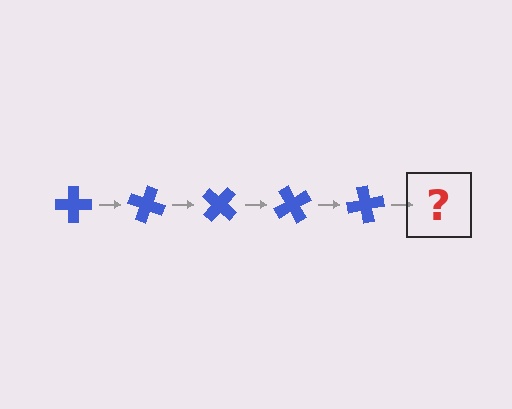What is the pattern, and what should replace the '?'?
The pattern is that the cross rotates 20 degrees each step. The '?' should be a blue cross rotated 100 degrees.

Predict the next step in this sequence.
The next step is a blue cross rotated 100 degrees.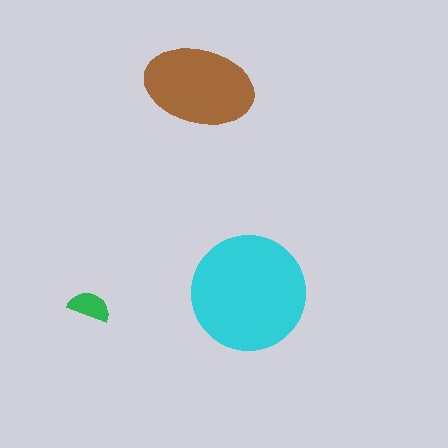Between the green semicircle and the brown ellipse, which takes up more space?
The brown ellipse.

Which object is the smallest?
The green semicircle.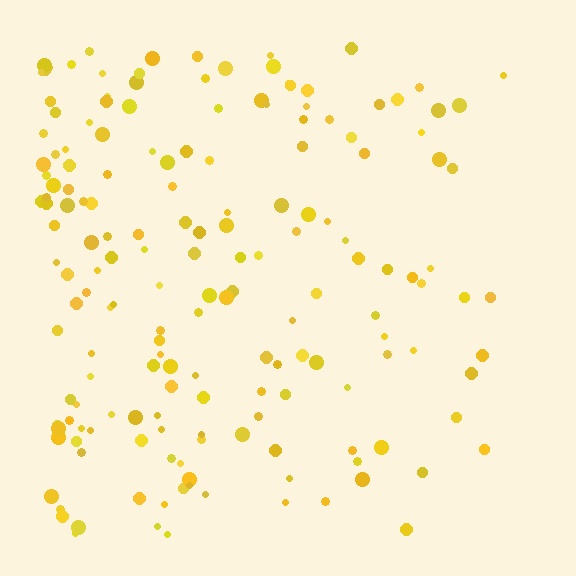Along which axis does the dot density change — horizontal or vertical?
Horizontal.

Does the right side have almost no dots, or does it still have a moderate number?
Still a moderate number, just noticeably fewer than the left.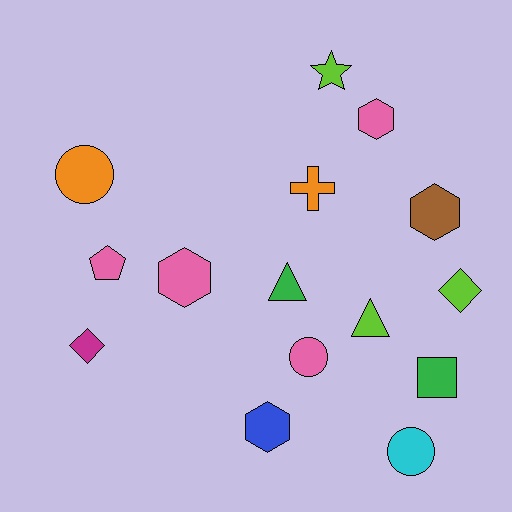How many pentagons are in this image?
There is 1 pentagon.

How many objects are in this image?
There are 15 objects.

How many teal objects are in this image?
There are no teal objects.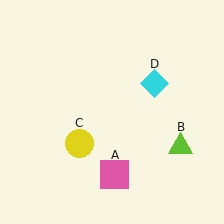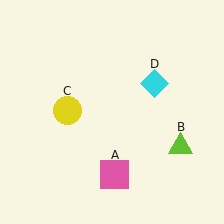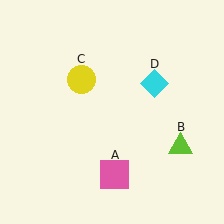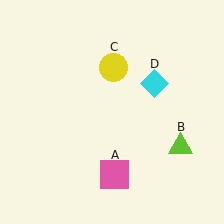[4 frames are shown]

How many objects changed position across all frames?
1 object changed position: yellow circle (object C).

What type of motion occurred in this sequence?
The yellow circle (object C) rotated clockwise around the center of the scene.